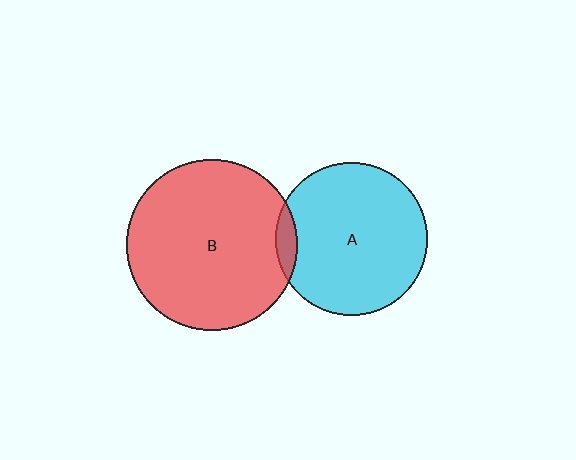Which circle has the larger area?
Circle B (red).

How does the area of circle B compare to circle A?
Approximately 1.3 times.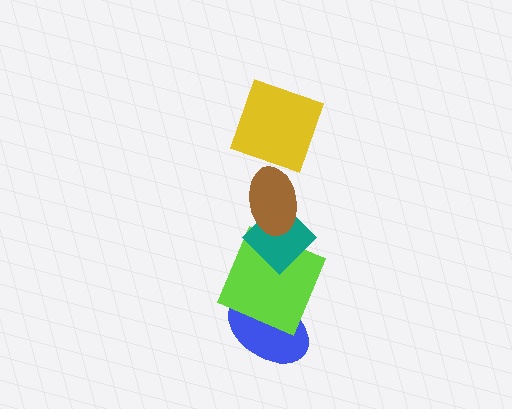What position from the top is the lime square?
The lime square is 4th from the top.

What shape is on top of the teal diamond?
The brown ellipse is on top of the teal diamond.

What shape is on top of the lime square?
The teal diamond is on top of the lime square.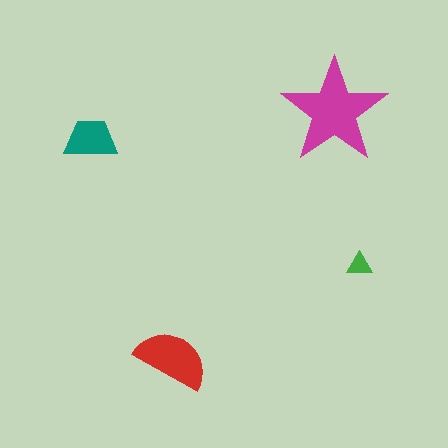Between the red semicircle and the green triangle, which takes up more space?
The red semicircle.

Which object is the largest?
The magenta star.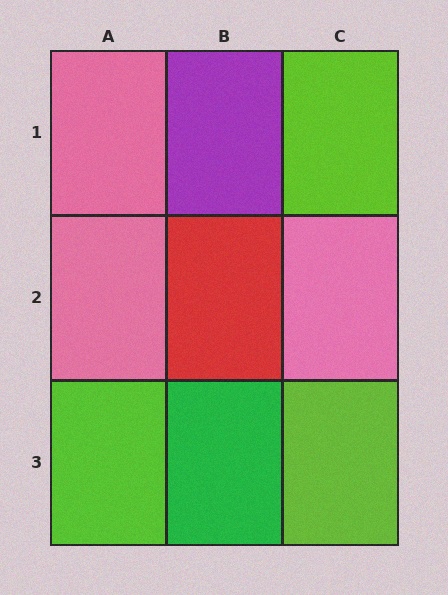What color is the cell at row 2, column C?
Pink.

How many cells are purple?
1 cell is purple.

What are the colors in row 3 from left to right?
Lime, green, lime.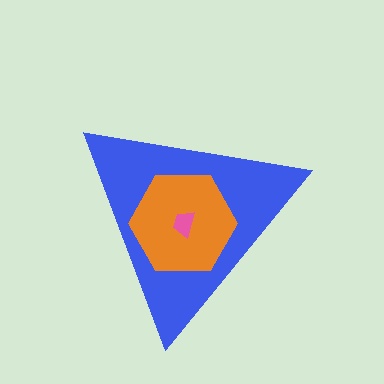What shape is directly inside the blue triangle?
The orange hexagon.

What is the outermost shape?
The blue triangle.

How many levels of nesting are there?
3.